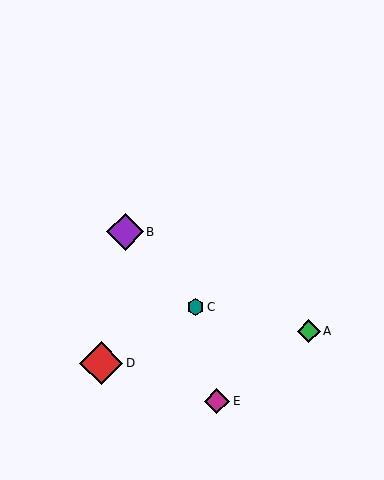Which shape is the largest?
The red diamond (labeled D) is the largest.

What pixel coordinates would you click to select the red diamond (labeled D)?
Click at (101, 363) to select the red diamond D.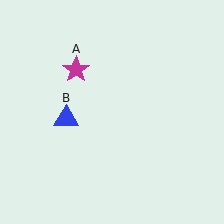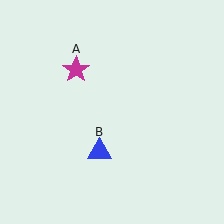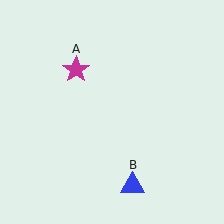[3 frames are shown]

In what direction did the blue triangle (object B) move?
The blue triangle (object B) moved down and to the right.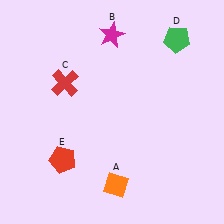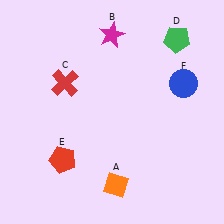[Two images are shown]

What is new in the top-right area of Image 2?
A blue circle (F) was added in the top-right area of Image 2.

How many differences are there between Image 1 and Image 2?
There is 1 difference between the two images.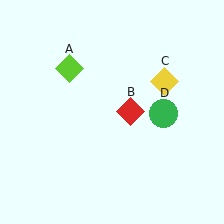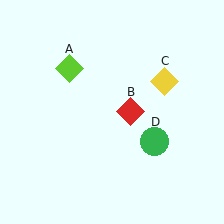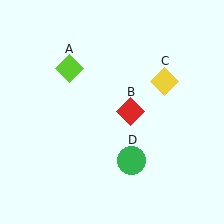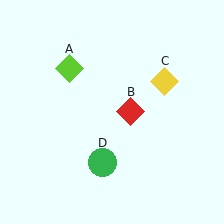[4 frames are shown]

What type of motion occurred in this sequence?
The green circle (object D) rotated clockwise around the center of the scene.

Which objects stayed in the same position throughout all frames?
Lime diamond (object A) and red diamond (object B) and yellow diamond (object C) remained stationary.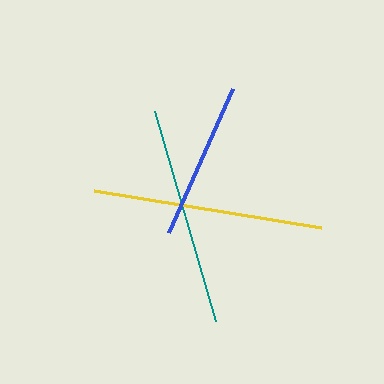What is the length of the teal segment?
The teal segment is approximately 219 pixels long.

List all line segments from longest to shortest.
From longest to shortest: yellow, teal, blue.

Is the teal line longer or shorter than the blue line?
The teal line is longer than the blue line.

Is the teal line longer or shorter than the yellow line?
The yellow line is longer than the teal line.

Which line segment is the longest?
The yellow line is the longest at approximately 230 pixels.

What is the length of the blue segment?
The blue segment is approximately 157 pixels long.